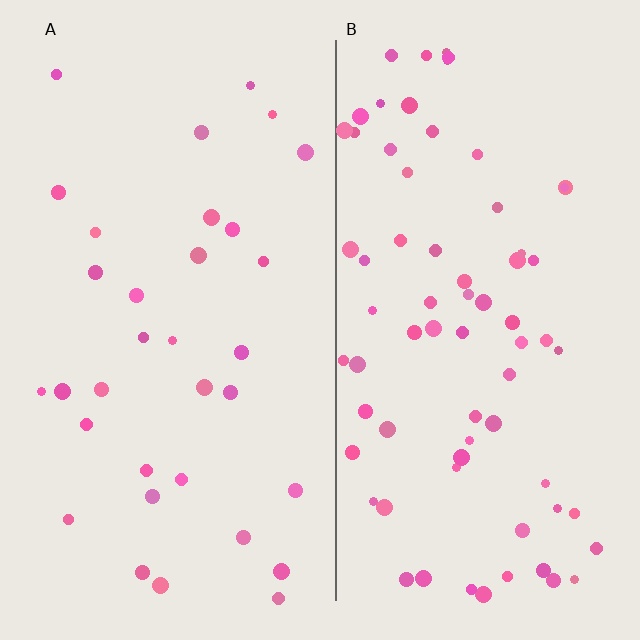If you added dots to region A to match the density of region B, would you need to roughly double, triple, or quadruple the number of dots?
Approximately double.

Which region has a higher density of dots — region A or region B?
B (the right).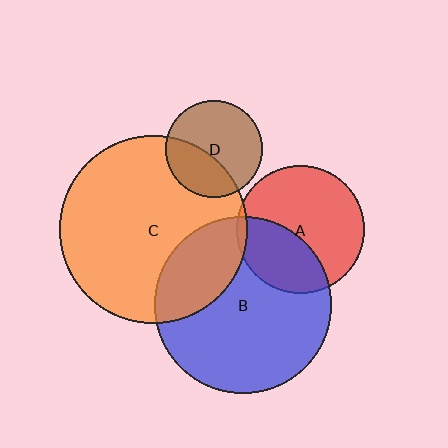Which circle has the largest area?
Circle C (orange).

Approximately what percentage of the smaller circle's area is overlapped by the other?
Approximately 35%.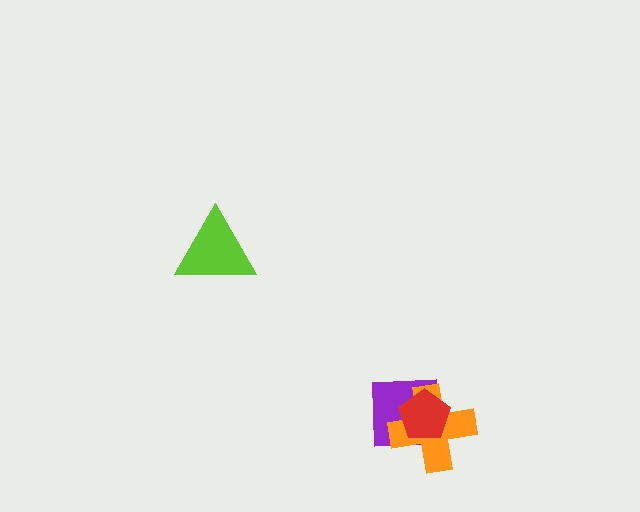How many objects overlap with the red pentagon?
2 objects overlap with the red pentagon.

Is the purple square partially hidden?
Yes, it is partially covered by another shape.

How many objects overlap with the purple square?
2 objects overlap with the purple square.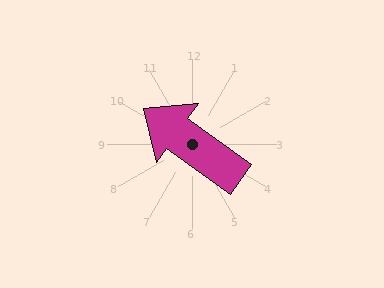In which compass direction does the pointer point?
Northwest.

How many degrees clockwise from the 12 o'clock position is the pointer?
Approximately 306 degrees.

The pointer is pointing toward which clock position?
Roughly 10 o'clock.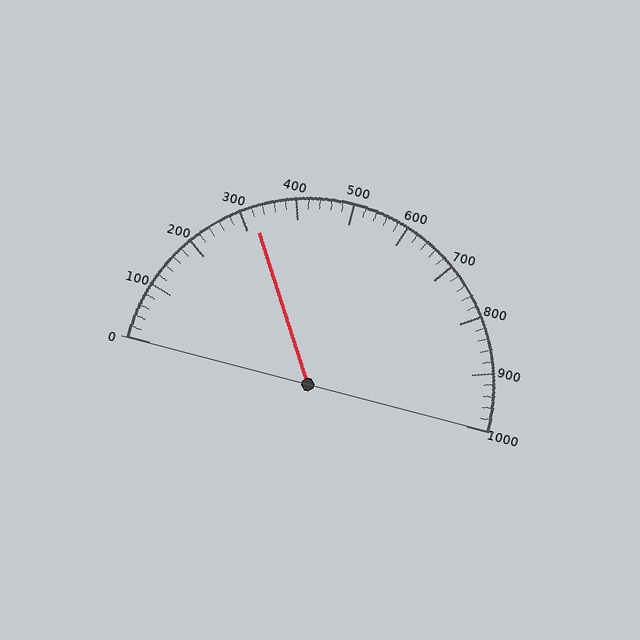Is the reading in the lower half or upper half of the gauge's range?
The reading is in the lower half of the range (0 to 1000).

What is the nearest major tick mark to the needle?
The nearest major tick mark is 300.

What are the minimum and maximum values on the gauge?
The gauge ranges from 0 to 1000.